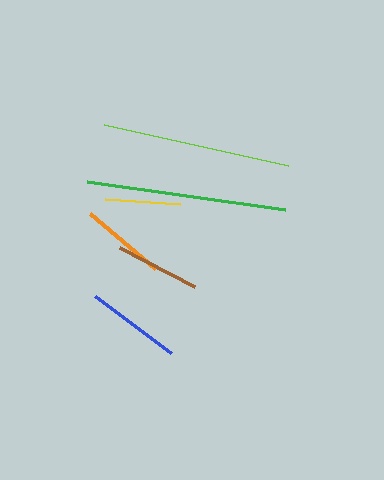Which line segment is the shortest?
The yellow line is the shortest at approximately 75 pixels.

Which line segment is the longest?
The green line is the longest at approximately 200 pixels.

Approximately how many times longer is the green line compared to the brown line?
The green line is approximately 2.4 times the length of the brown line.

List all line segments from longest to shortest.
From longest to shortest: green, lime, blue, orange, brown, yellow.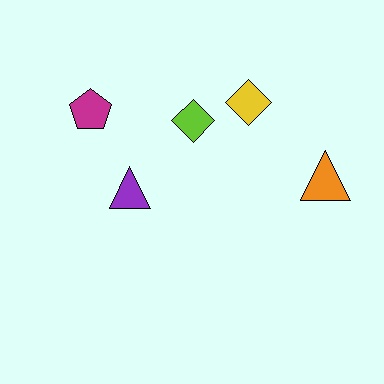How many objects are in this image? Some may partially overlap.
There are 5 objects.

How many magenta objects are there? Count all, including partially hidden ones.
There is 1 magenta object.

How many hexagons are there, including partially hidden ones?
There are no hexagons.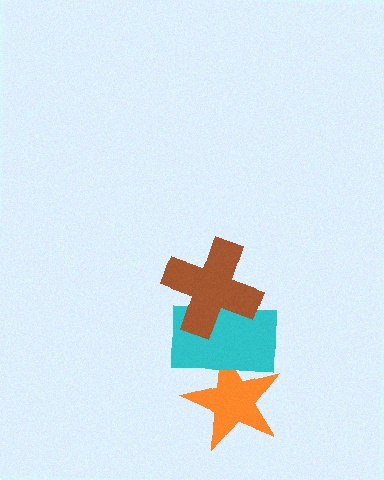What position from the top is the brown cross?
The brown cross is 1st from the top.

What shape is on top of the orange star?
The cyan rectangle is on top of the orange star.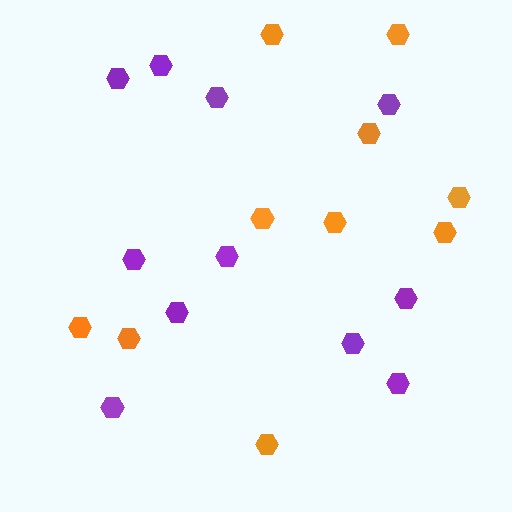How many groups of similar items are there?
There are 2 groups: one group of orange hexagons (10) and one group of purple hexagons (11).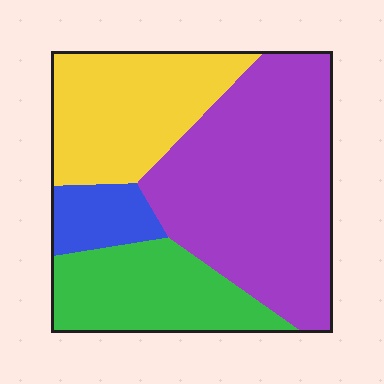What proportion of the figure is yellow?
Yellow takes up about one quarter (1/4) of the figure.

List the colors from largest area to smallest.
From largest to smallest: purple, yellow, green, blue.